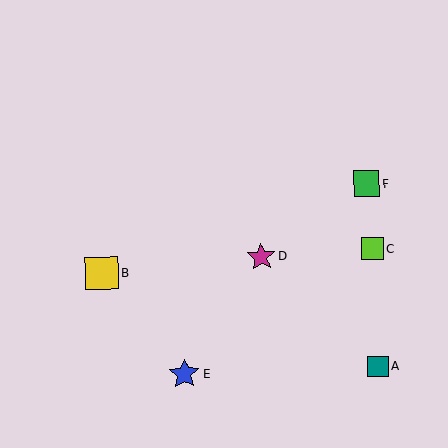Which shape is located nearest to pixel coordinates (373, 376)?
The teal square (labeled A) at (378, 366) is nearest to that location.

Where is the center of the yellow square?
The center of the yellow square is at (102, 273).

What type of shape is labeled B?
Shape B is a yellow square.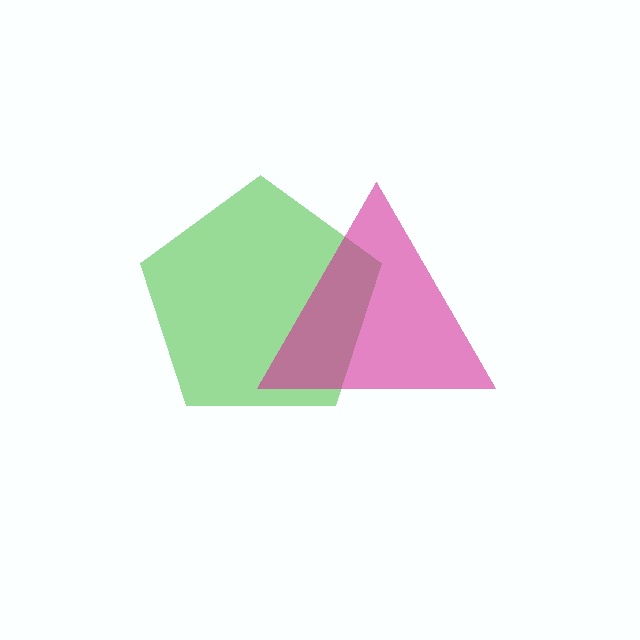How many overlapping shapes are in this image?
There are 2 overlapping shapes in the image.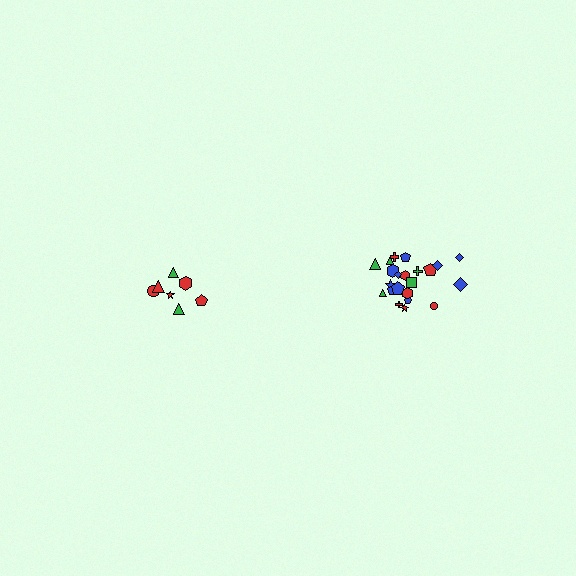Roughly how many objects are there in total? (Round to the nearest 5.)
Roughly 30 objects in total.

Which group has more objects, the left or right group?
The right group.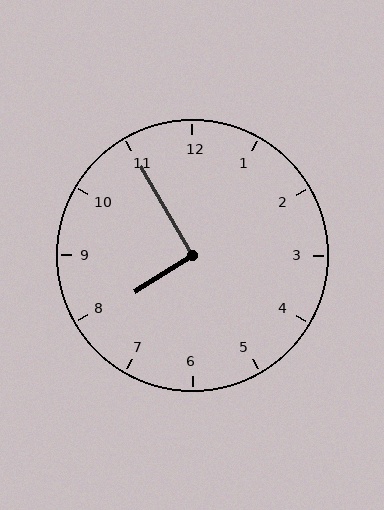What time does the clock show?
7:55.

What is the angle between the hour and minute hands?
Approximately 92 degrees.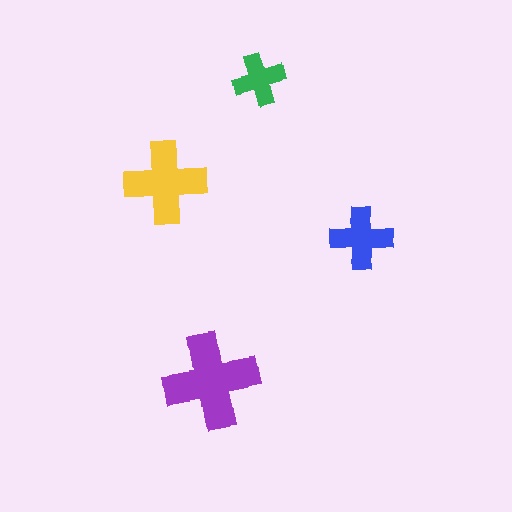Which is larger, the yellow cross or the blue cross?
The yellow one.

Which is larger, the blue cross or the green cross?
The blue one.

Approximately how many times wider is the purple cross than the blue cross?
About 1.5 times wider.